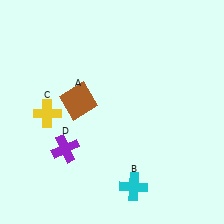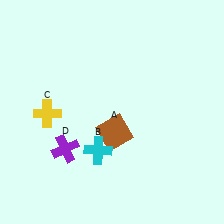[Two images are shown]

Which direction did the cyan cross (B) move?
The cyan cross (B) moved up.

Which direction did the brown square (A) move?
The brown square (A) moved right.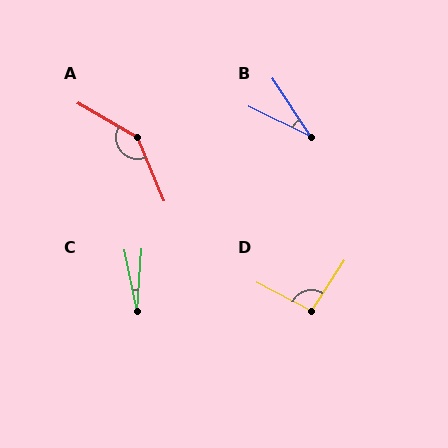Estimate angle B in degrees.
Approximately 31 degrees.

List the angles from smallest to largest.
C (16°), B (31°), D (96°), A (142°).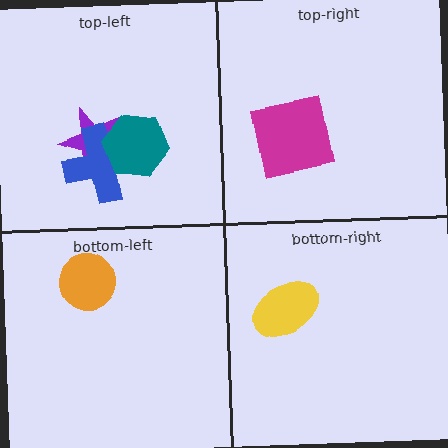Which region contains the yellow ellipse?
The bottom-right region.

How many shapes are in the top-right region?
1.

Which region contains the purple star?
The top-left region.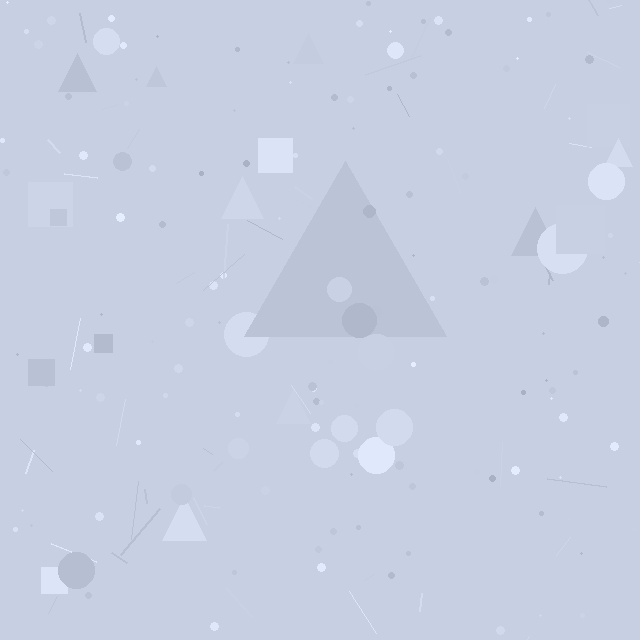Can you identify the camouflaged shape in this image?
The camouflaged shape is a triangle.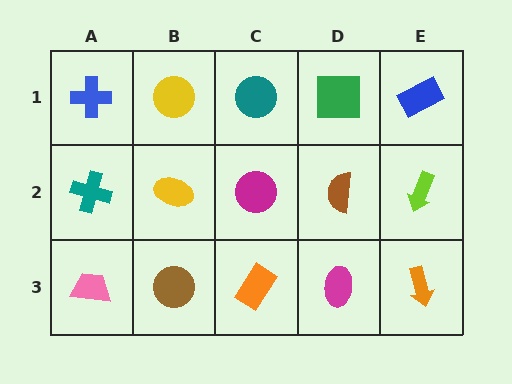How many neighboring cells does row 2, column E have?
3.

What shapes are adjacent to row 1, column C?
A magenta circle (row 2, column C), a yellow circle (row 1, column B), a green square (row 1, column D).